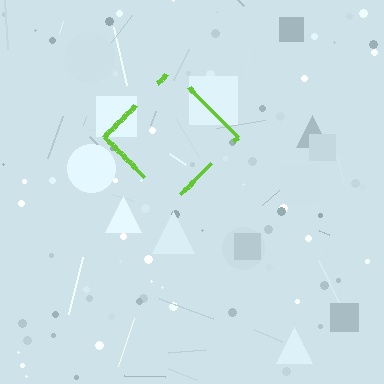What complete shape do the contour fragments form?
The contour fragments form a diamond.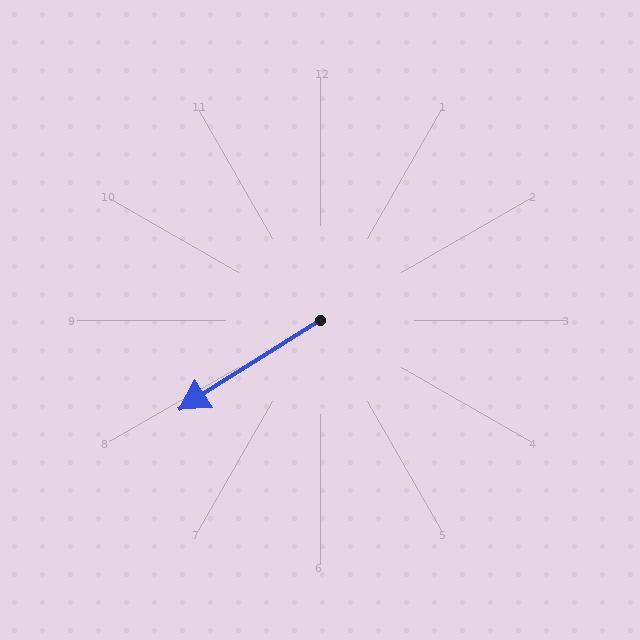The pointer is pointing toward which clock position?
Roughly 8 o'clock.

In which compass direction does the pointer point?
Southwest.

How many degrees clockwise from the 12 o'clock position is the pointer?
Approximately 238 degrees.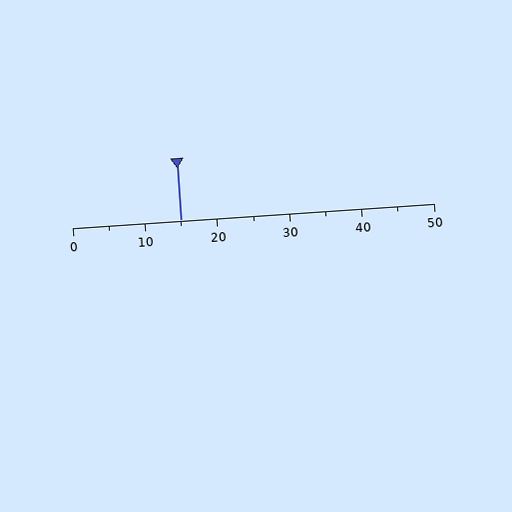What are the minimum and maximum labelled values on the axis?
The axis runs from 0 to 50.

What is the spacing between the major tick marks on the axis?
The major ticks are spaced 10 apart.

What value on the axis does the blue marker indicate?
The marker indicates approximately 15.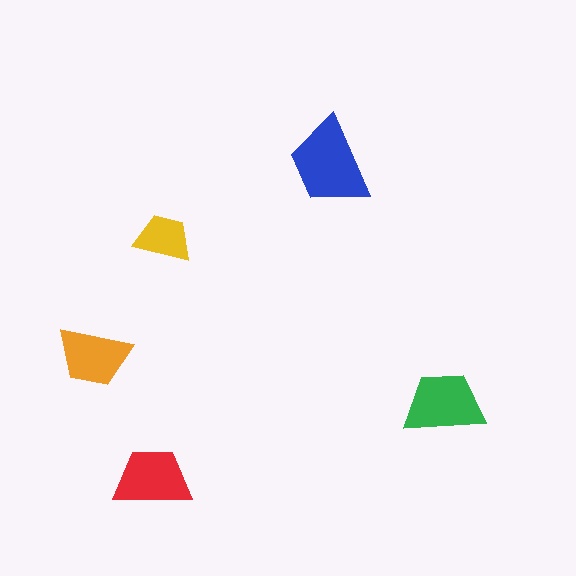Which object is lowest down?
The red trapezoid is bottommost.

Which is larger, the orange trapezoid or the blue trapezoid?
The blue one.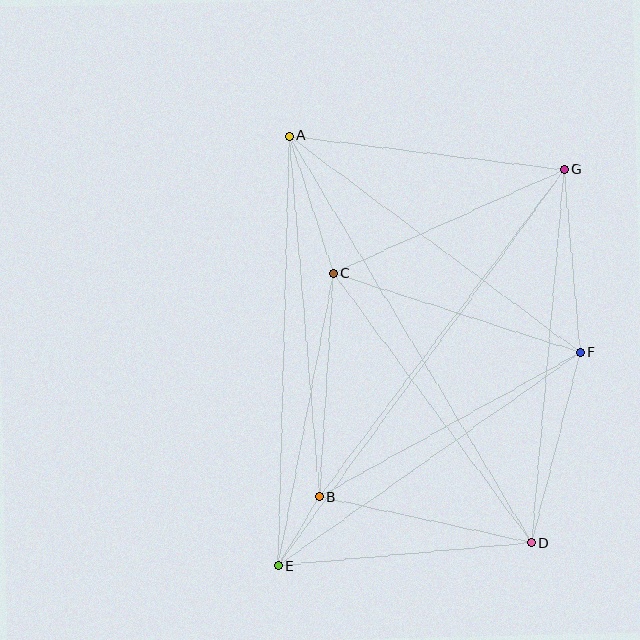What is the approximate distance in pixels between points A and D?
The distance between A and D is approximately 473 pixels.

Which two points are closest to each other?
Points B and E are closest to each other.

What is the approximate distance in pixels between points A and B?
The distance between A and B is approximately 362 pixels.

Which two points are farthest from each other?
Points E and G are farthest from each other.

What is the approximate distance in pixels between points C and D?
The distance between C and D is approximately 335 pixels.